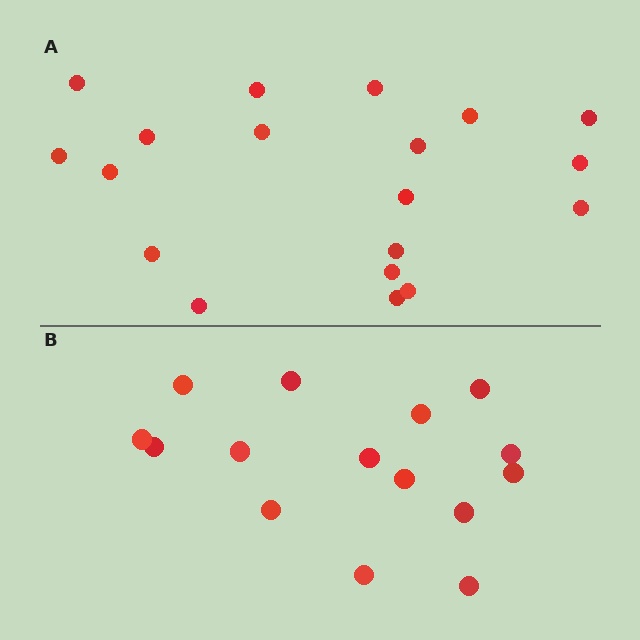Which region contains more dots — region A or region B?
Region A (the top region) has more dots.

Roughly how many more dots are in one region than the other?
Region A has about 4 more dots than region B.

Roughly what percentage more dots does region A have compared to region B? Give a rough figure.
About 25% more.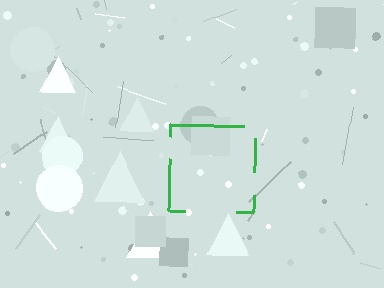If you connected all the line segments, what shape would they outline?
They would outline a square.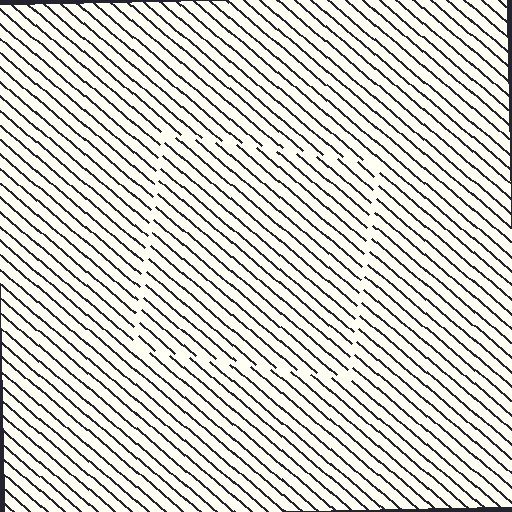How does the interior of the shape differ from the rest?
The interior of the shape contains the same grating, shifted by half a period — the contour is defined by the phase discontinuity where line-ends from the inner and outer gratings abut.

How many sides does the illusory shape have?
4 sides — the line-ends trace a square.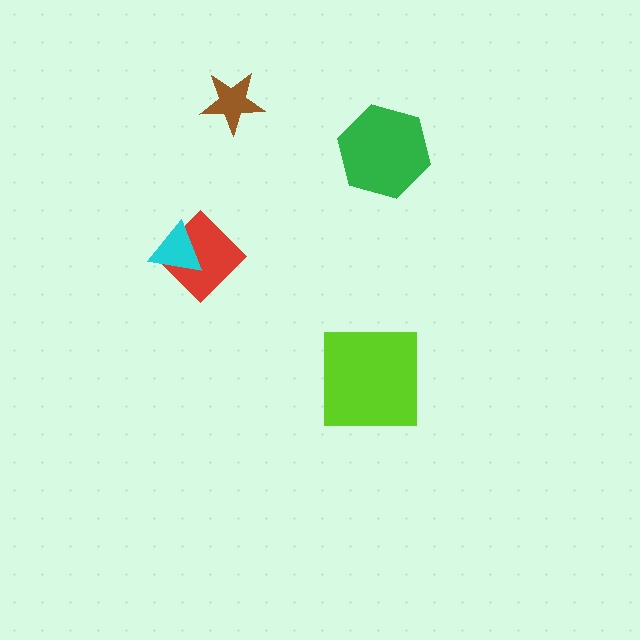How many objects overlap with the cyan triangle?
1 object overlaps with the cyan triangle.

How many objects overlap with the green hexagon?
0 objects overlap with the green hexagon.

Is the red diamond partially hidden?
Yes, it is partially covered by another shape.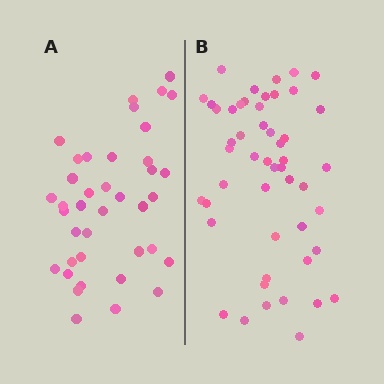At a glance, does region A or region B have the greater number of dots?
Region B (the right region) has more dots.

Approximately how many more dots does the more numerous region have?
Region B has roughly 12 or so more dots than region A.